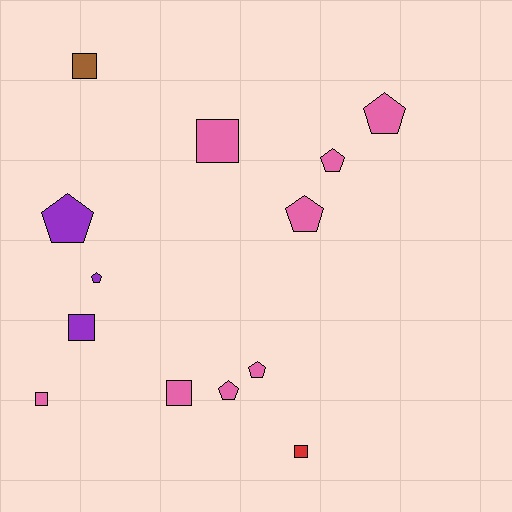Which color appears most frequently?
Pink, with 8 objects.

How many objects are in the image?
There are 13 objects.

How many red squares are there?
There is 1 red square.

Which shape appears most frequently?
Pentagon, with 7 objects.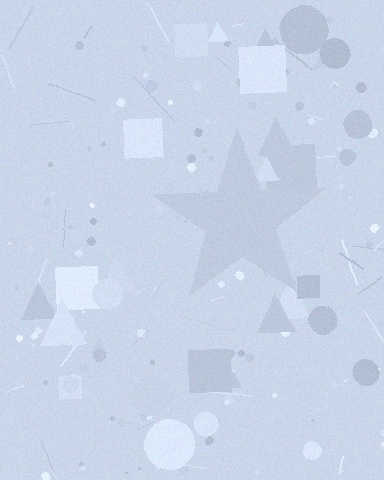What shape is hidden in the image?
A star is hidden in the image.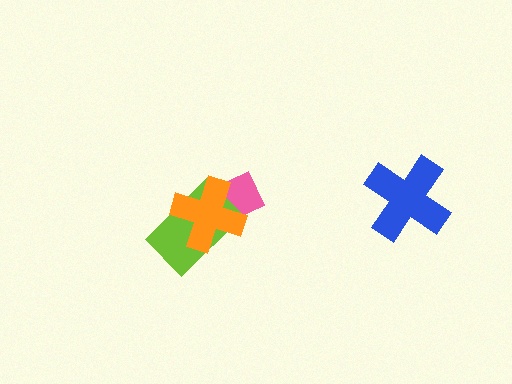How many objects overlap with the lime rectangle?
2 objects overlap with the lime rectangle.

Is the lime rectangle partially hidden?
Yes, it is partially covered by another shape.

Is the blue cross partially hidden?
No, no other shape covers it.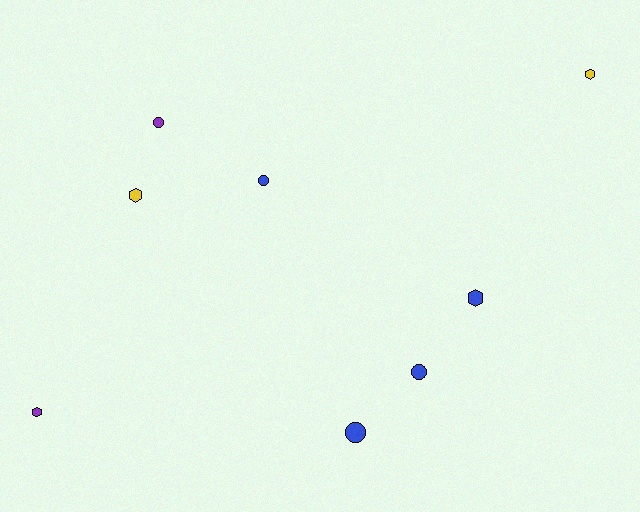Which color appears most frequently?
Blue, with 4 objects.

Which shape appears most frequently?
Circle, with 4 objects.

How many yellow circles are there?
There are no yellow circles.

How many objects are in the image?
There are 8 objects.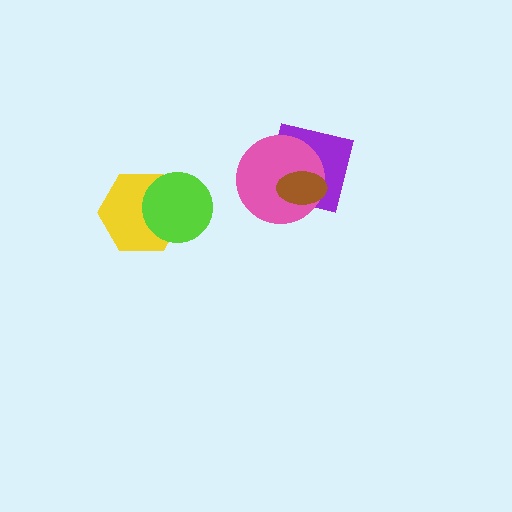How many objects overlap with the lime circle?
1 object overlaps with the lime circle.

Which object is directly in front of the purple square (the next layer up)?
The pink circle is directly in front of the purple square.